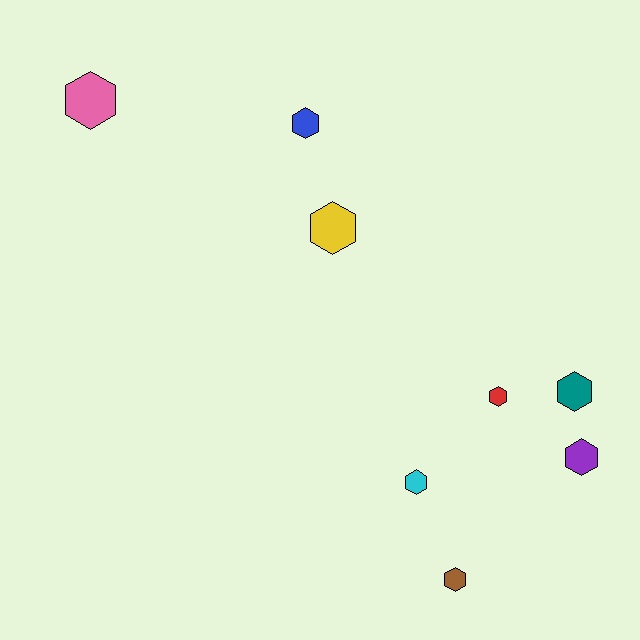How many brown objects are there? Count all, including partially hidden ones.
There is 1 brown object.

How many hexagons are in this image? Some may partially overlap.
There are 8 hexagons.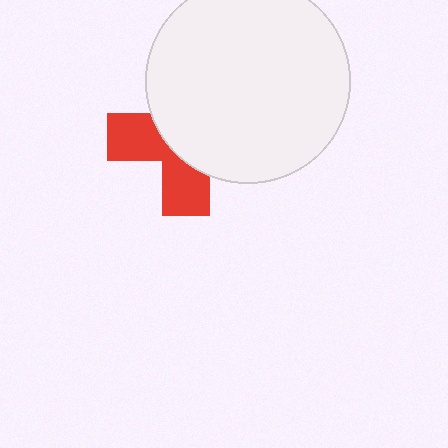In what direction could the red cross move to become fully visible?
The red cross could move toward the lower-left. That would shift it out from behind the white circle entirely.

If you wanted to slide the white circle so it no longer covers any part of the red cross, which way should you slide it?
Slide it toward the upper-right — that is the most direct way to separate the two shapes.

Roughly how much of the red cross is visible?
A small part of it is visible (roughly 39%).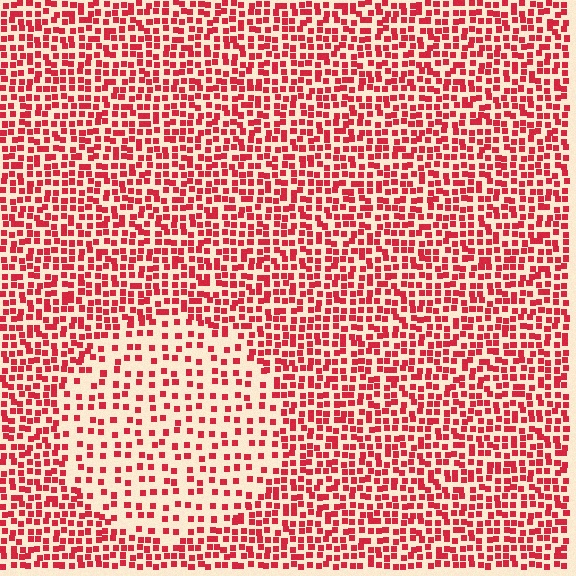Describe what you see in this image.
The image contains small red elements arranged at two different densities. A circle-shaped region is visible where the elements are less densely packed than the surrounding area.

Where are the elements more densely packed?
The elements are more densely packed outside the circle boundary.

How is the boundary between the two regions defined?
The boundary is defined by a change in element density (approximately 2.1x ratio). All elements are the same color, size, and shape.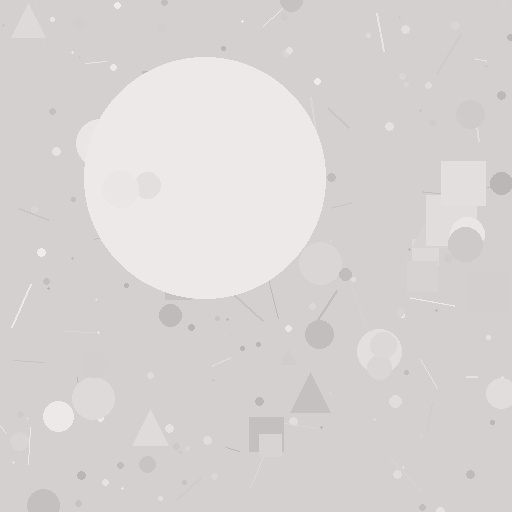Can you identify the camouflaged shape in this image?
The camouflaged shape is a circle.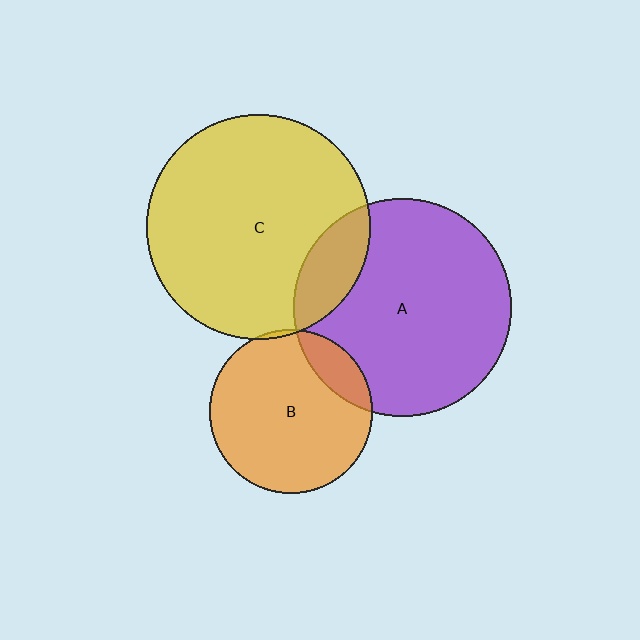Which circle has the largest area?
Circle C (yellow).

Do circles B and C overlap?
Yes.